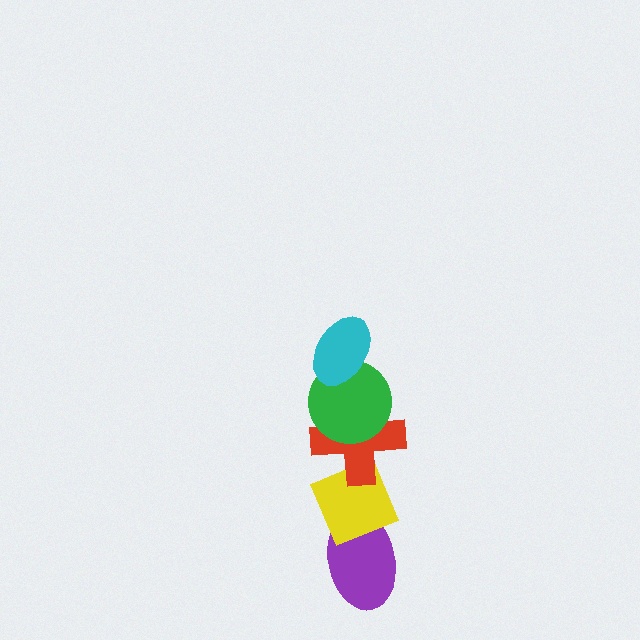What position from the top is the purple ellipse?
The purple ellipse is 5th from the top.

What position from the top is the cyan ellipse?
The cyan ellipse is 1st from the top.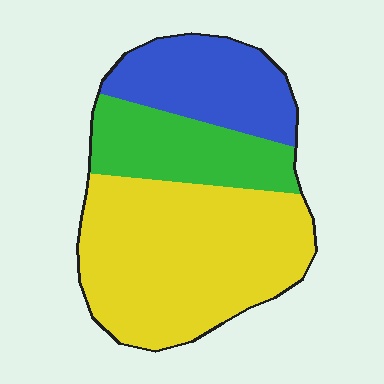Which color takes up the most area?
Yellow, at roughly 55%.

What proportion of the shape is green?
Green covers 22% of the shape.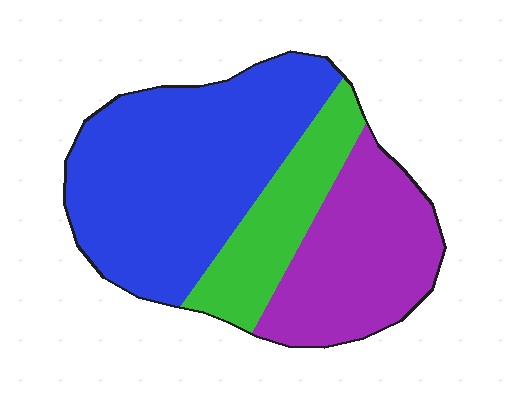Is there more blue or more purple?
Blue.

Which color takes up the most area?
Blue, at roughly 50%.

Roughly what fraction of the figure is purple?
Purple covers around 30% of the figure.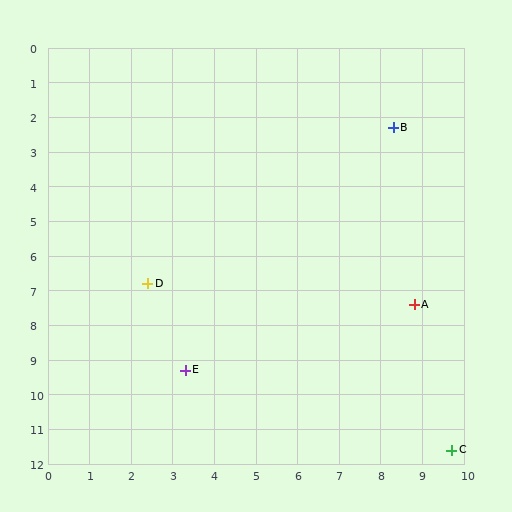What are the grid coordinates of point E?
Point E is at approximately (3.3, 9.3).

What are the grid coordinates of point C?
Point C is at approximately (9.7, 11.6).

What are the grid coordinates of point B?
Point B is at approximately (8.3, 2.3).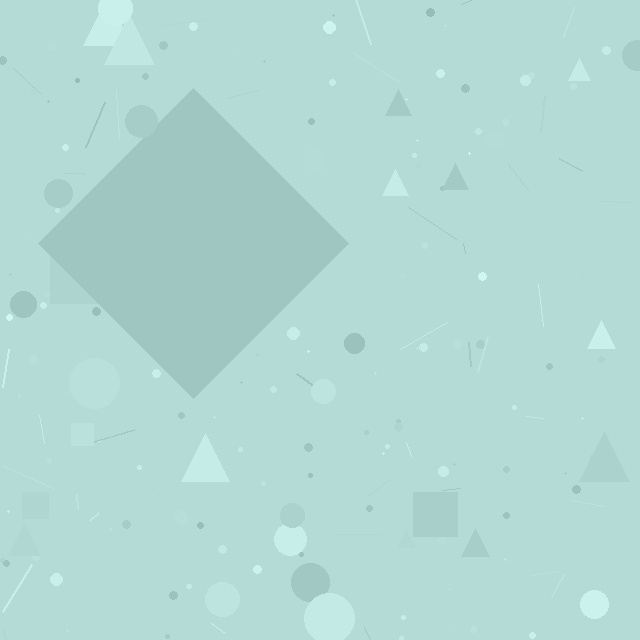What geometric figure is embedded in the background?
A diamond is embedded in the background.